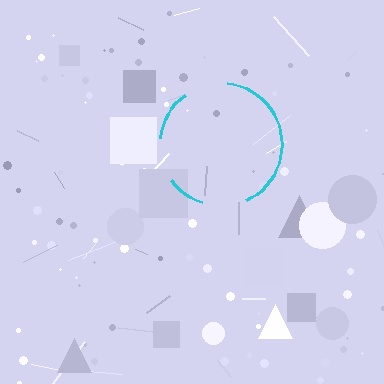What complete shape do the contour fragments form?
The contour fragments form a circle.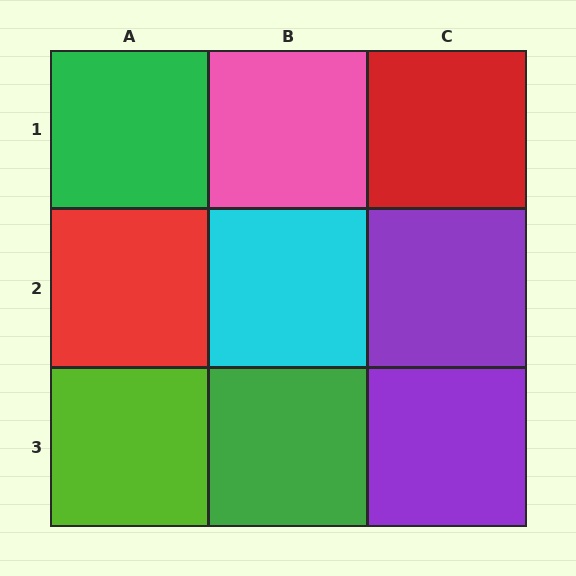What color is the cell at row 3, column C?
Purple.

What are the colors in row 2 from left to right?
Red, cyan, purple.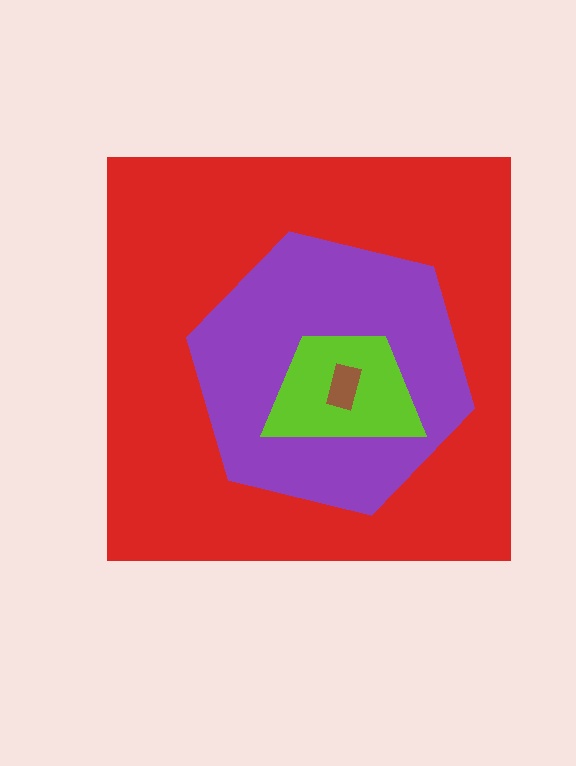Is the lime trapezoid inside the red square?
Yes.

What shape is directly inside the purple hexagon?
The lime trapezoid.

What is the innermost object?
The brown rectangle.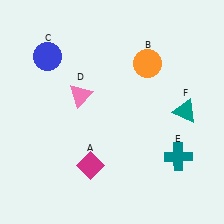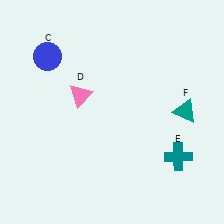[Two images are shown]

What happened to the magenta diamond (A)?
The magenta diamond (A) was removed in Image 2. It was in the bottom-left area of Image 1.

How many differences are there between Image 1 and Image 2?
There are 2 differences between the two images.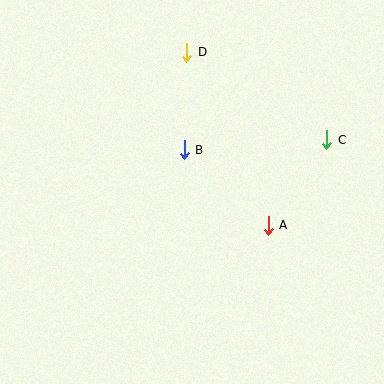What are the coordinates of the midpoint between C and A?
The midpoint between C and A is at (297, 182).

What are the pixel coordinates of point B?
Point B is at (184, 150).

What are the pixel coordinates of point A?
Point A is at (268, 225).